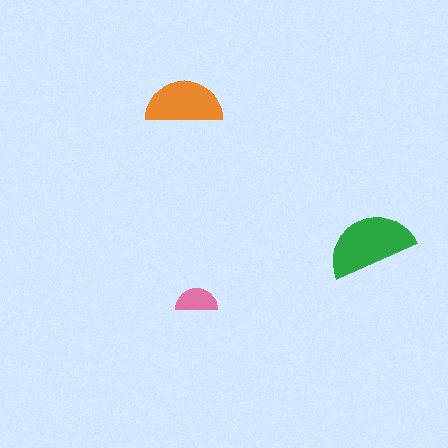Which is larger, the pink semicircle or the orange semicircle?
The orange one.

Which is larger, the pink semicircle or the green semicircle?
The green one.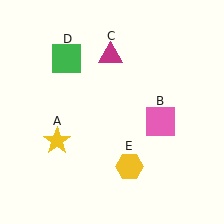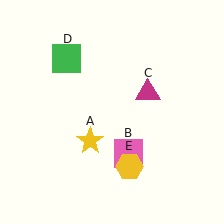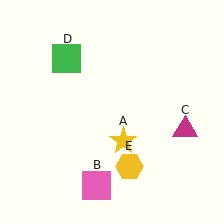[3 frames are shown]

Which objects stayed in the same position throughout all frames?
Green square (object D) and yellow hexagon (object E) remained stationary.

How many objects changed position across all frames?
3 objects changed position: yellow star (object A), pink square (object B), magenta triangle (object C).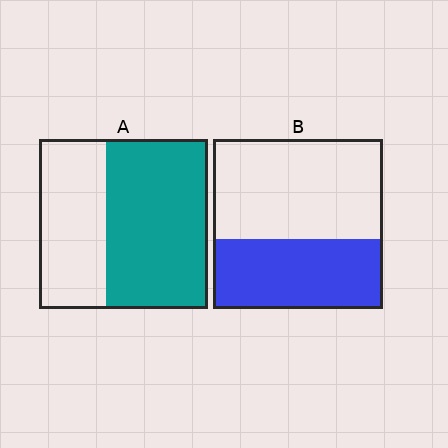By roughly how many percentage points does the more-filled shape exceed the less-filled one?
By roughly 20 percentage points (A over B).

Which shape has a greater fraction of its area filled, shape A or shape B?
Shape A.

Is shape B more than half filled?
No.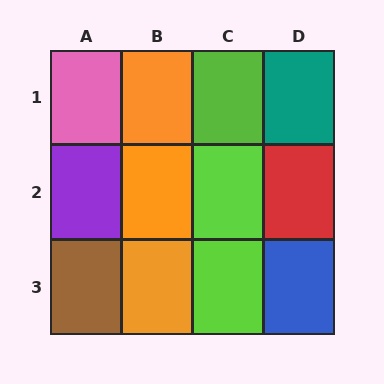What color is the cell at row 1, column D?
Teal.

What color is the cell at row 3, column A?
Brown.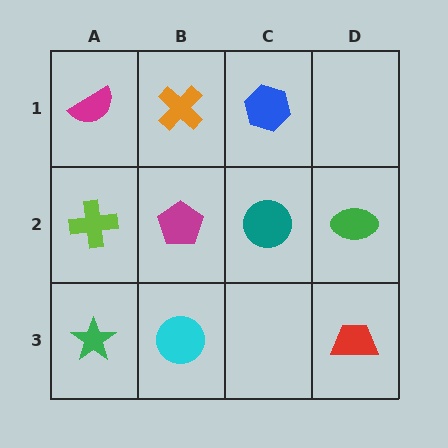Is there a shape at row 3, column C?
No, that cell is empty.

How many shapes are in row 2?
4 shapes.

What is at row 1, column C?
A blue hexagon.